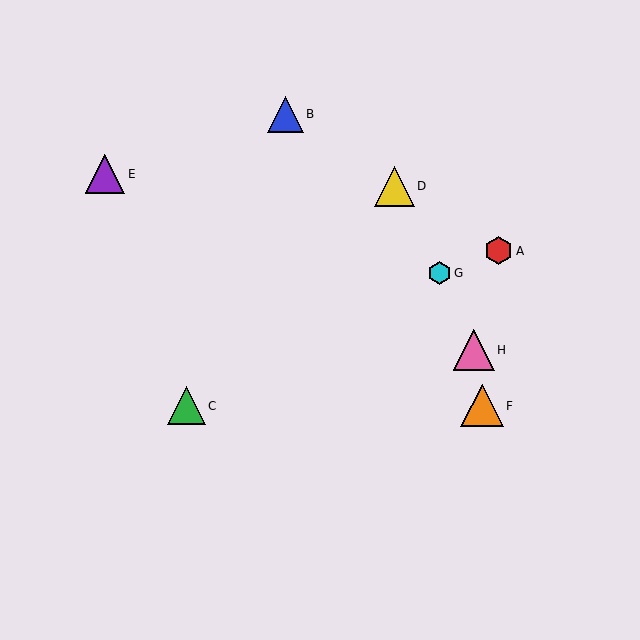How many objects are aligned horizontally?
2 objects (C, F) are aligned horizontally.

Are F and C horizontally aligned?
Yes, both are at y≈406.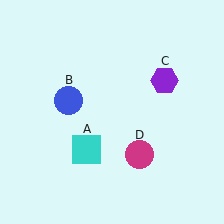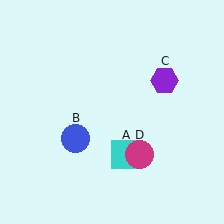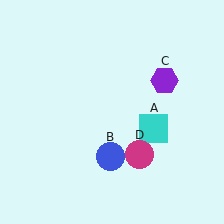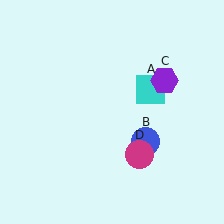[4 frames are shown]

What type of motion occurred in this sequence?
The cyan square (object A), blue circle (object B) rotated counterclockwise around the center of the scene.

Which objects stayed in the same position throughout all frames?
Purple hexagon (object C) and magenta circle (object D) remained stationary.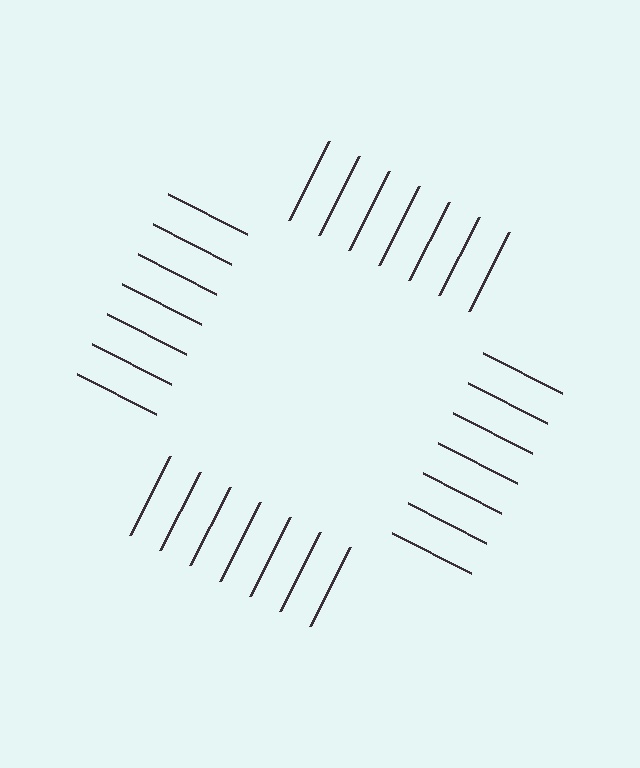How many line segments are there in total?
28 — 7 along each of the 4 edges.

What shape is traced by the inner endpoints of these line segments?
An illusory square — the line segments terminate on its edges but no continuous stroke is drawn.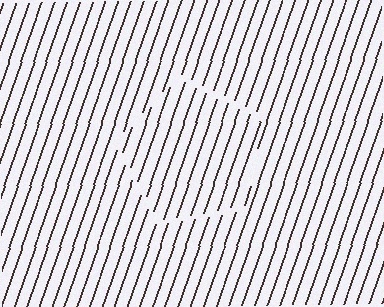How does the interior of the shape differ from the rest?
The interior of the shape contains the same grating, shifted by half a period — the contour is defined by the phase discontinuity where line-ends from the inner and outer gratings abut.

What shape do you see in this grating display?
An illusory pentagon. The interior of the shape contains the same grating, shifted by half a period — the contour is defined by the phase discontinuity where line-ends from the inner and outer gratings abut.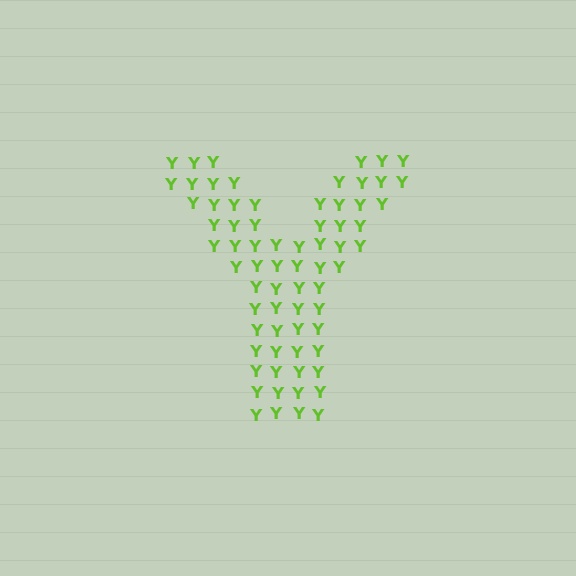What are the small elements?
The small elements are letter Y's.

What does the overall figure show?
The overall figure shows the letter Y.